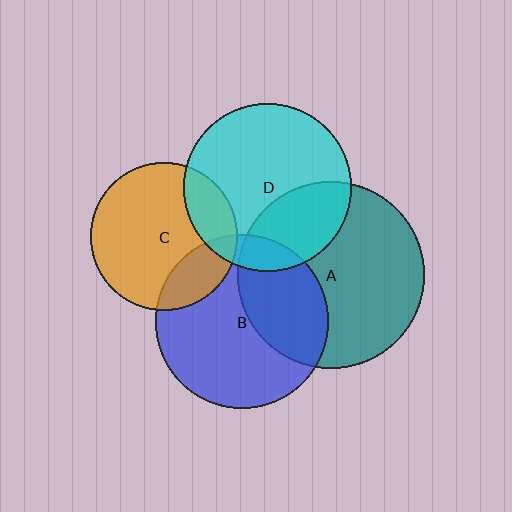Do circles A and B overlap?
Yes.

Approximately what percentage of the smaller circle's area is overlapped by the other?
Approximately 35%.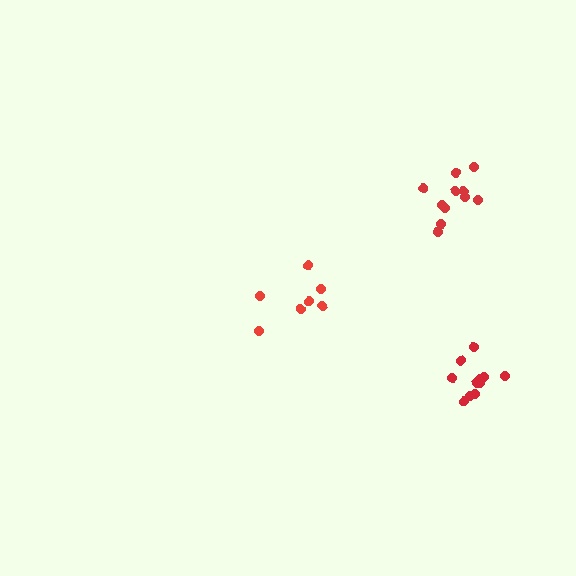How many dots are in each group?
Group 1: 7 dots, Group 2: 11 dots, Group 3: 11 dots (29 total).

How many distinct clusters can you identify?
There are 3 distinct clusters.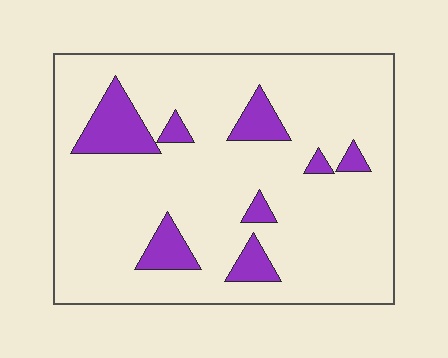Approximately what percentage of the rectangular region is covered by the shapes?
Approximately 15%.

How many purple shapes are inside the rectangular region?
8.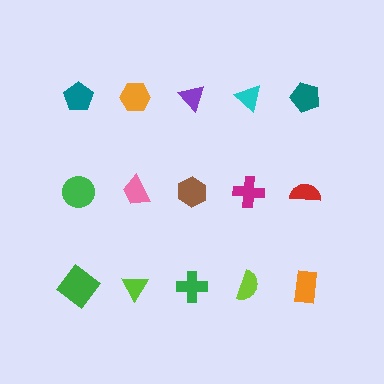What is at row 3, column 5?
An orange rectangle.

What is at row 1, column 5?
A teal pentagon.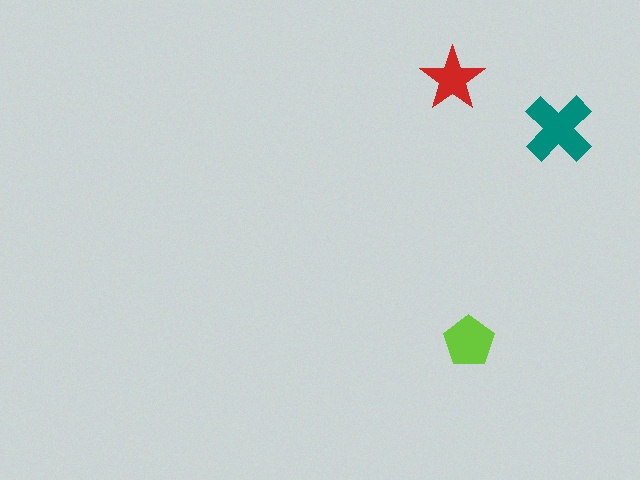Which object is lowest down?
The lime pentagon is bottommost.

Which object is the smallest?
The red star.